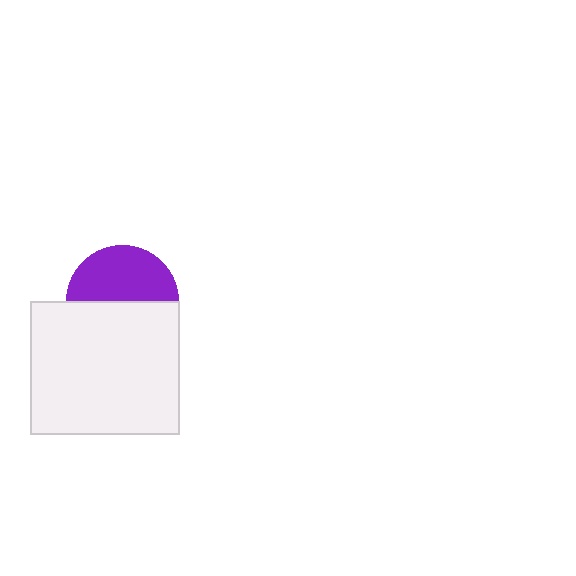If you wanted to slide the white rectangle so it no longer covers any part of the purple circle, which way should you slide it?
Slide it down — that is the most direct way to separate the two shapes.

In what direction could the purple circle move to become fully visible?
The purple circle could move up. That would shift it out from behind the white rectangle entirely.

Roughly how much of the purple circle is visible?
About half of it is visible (roughly 50%).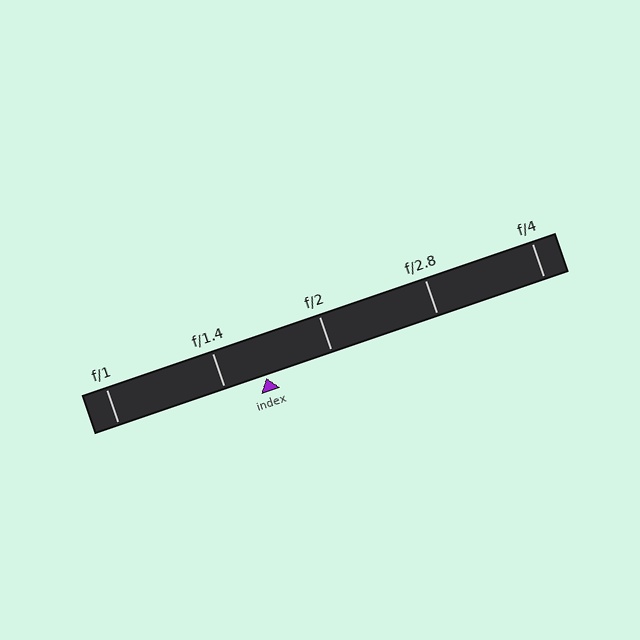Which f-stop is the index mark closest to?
The index mark is closest to f/1.4.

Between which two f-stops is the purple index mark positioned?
The index mark is between f/1.4 and f/2.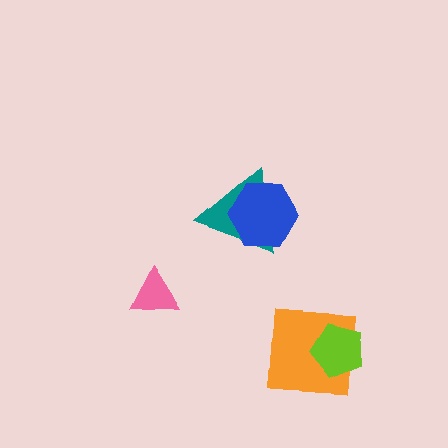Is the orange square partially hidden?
Yes, it is partially covered by another shape.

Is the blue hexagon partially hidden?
No, no other shape covers it.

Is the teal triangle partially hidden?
Yes, it is partially covered by another shape.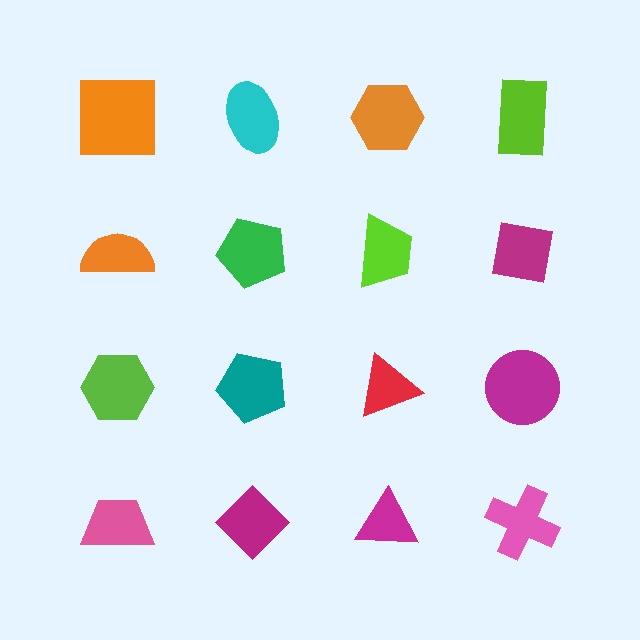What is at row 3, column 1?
A lime hexagon.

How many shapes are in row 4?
4 shapes.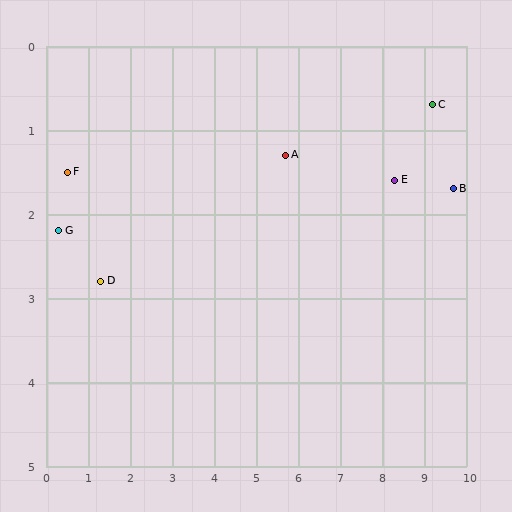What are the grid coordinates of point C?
Point C is at approximately (9.2, 0.7).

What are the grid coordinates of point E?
Point E is at approximately (8.3, 1.6).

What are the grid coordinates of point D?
Point D is at approximately (1.3, 2.8).